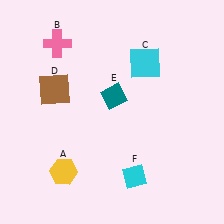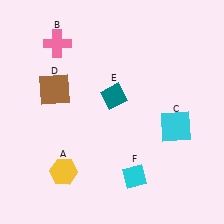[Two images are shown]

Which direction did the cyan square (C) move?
The cyan square (C) moved down.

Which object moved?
The cyan square (C) moved down.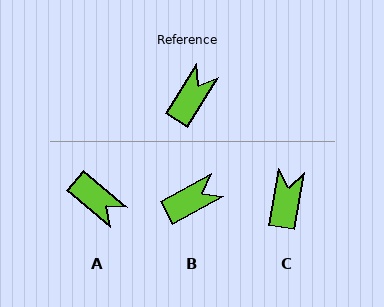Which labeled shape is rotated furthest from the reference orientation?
A, about 99 degrees away.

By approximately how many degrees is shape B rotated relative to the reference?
Approximately 30 degrees clockwise.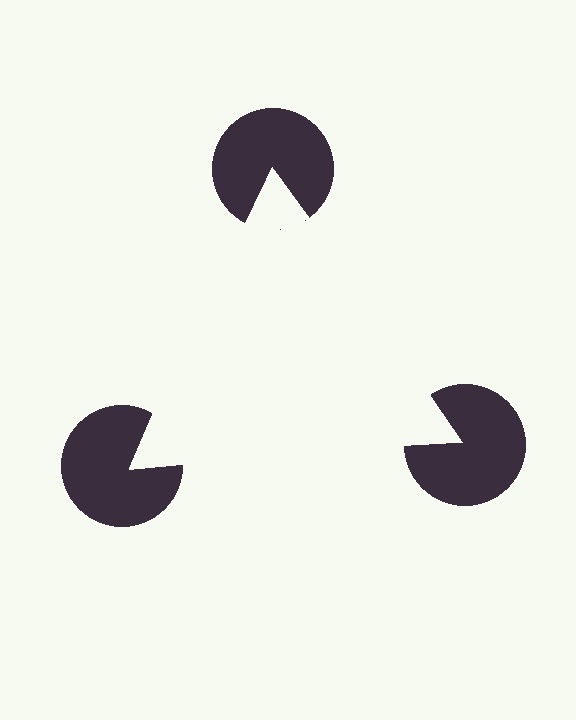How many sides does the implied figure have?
3 sides.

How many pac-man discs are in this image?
There are 3 — one at each vertex of the illusory triangle.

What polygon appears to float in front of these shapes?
An illusory triangle — its edges are inferred from the aligned wedge cuts in the pac-man discs, not physically drawn.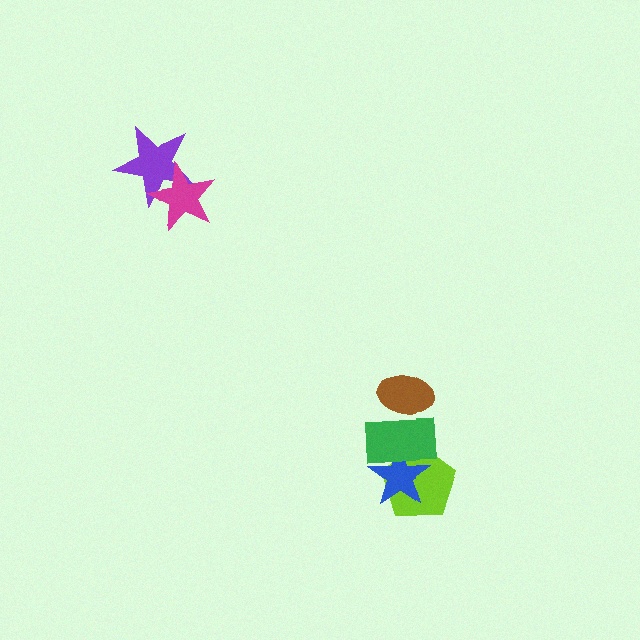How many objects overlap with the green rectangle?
3 objects overlap with the green rectangle.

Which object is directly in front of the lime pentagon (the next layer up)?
The blue star is directly in front of the lime pentagon.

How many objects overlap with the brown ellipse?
1 object overlaps with the brown ellipse.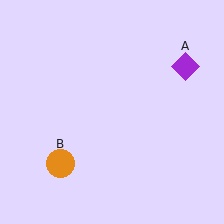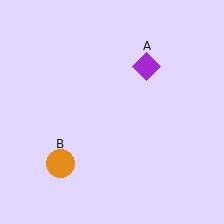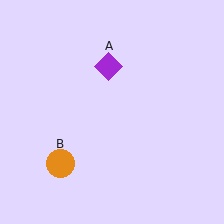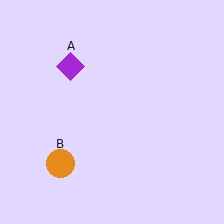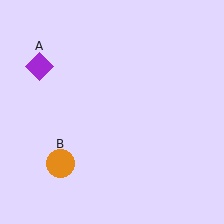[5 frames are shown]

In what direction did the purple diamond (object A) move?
The purple diamond (object A) moved left.